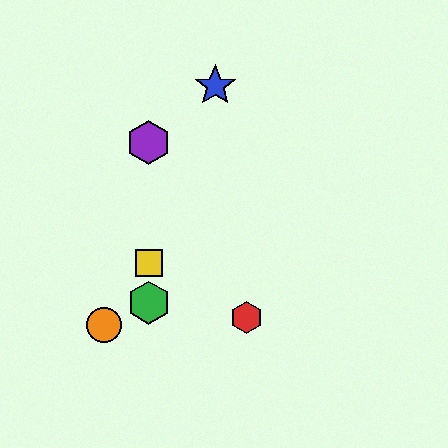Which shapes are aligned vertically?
The green hexagon, the yellow square, the purple hexagon are aligned vertically.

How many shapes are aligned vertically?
3 shapes (the green hexagon, the yellow square, the purple hexagon) are aligned vertically.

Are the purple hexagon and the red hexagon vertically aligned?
No, the purple hexagon is at x≈149 and the red hexagon is at x≈246.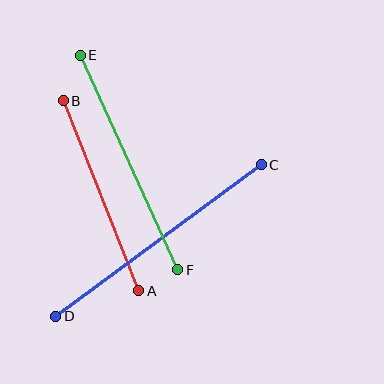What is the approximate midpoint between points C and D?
The midpoint is at approximately (159, 240) pixels.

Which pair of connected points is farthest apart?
Points C and D are farthest apart.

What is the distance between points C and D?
The distance is approximately 256 pixels.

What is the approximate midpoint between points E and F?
The midpoint is at approximately (129, 162) pixels.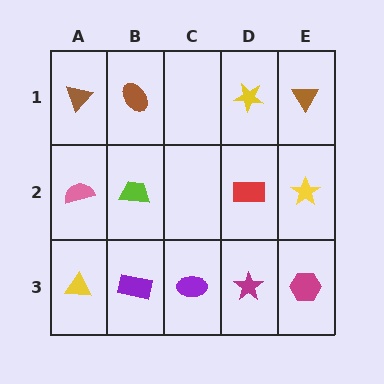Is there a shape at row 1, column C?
No, that cell is empty.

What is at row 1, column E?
A brown triangle.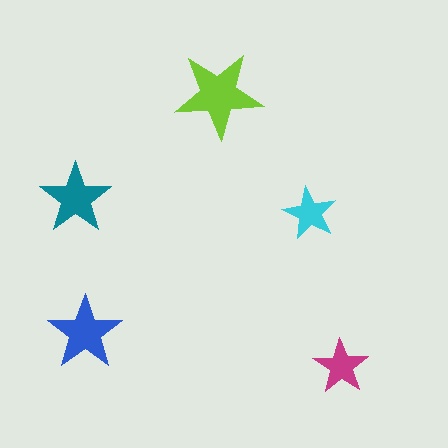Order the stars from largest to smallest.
the lime one, the blue one, the teal one, the magenta one, the cyan one.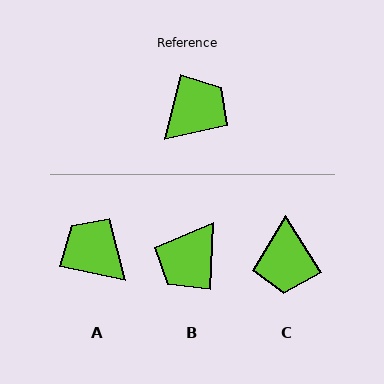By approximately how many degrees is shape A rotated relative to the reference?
Approximately 92 degrees counter-clockwise.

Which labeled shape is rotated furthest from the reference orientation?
B, about 169 degrees away.